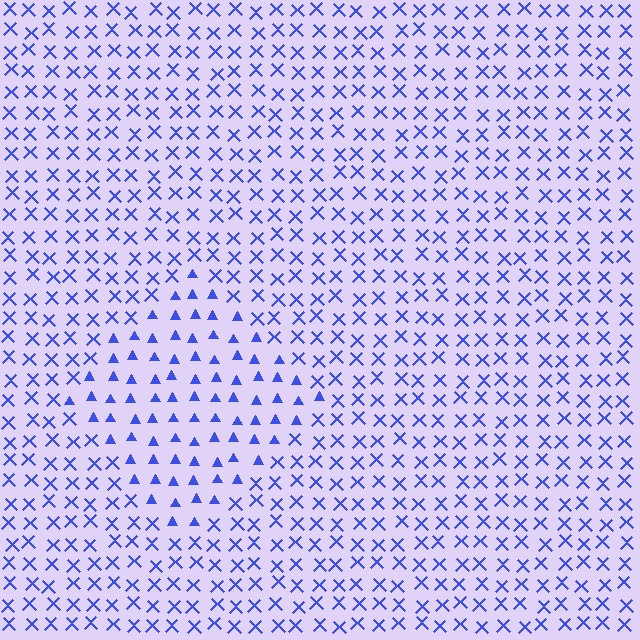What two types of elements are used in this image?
The image uses triangles inside the diamond region and X marks outside it.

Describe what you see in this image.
The image is filled with small blue elements arranged in a uniform grid. A diamond-shaped region contains triangles, while the surrounding area contains X marks. The boundary is defined purely by the change in element shape.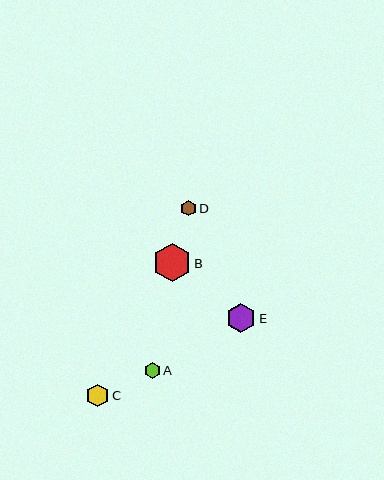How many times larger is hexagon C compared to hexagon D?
Hexagon C is approximately 1.5 times the size of hexagon D.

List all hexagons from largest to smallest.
From largest to smallest: B, E, C, A, D.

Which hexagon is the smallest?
Hexagon D is the smallest with a size of approximately 16 pixels.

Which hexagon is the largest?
Hexagon B is the largest with a size of approximately 39 pixels.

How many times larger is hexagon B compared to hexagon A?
Hexagon B is approximately 2.4 times the size of hexagon A.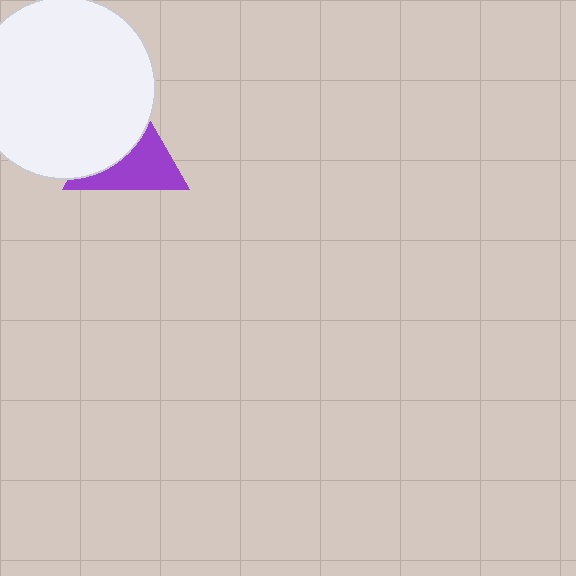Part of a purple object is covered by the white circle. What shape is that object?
It is a triangle.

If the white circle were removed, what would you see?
You would see the complete purple triangle.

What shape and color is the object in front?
The object in front is a white circle.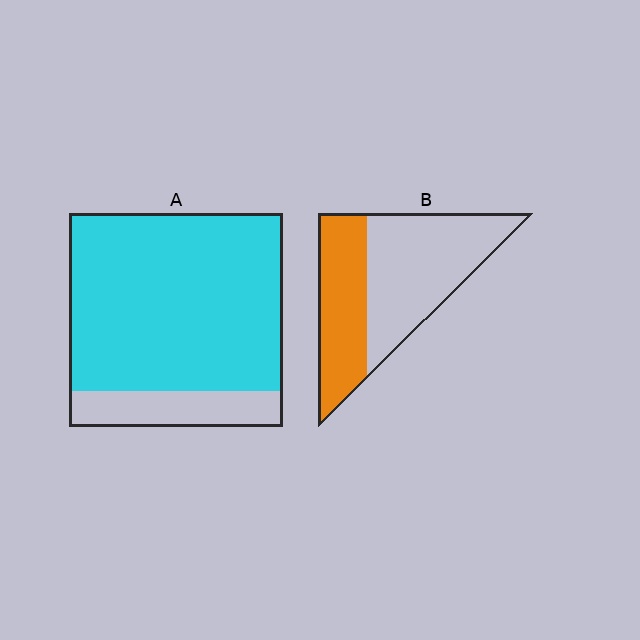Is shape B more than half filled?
No.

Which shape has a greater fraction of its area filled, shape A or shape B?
Shape A.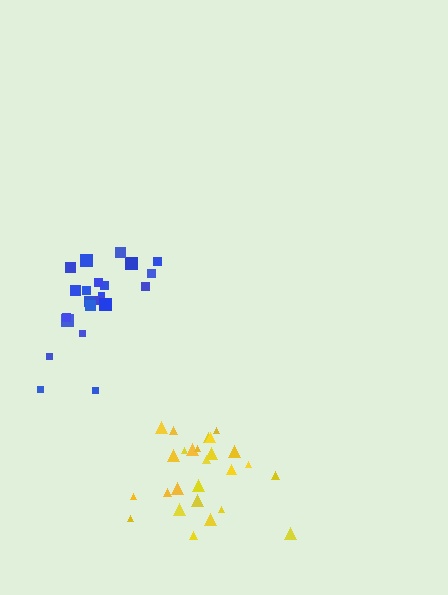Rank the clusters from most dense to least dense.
blue, yellow.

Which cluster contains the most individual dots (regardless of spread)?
Yellow (26).